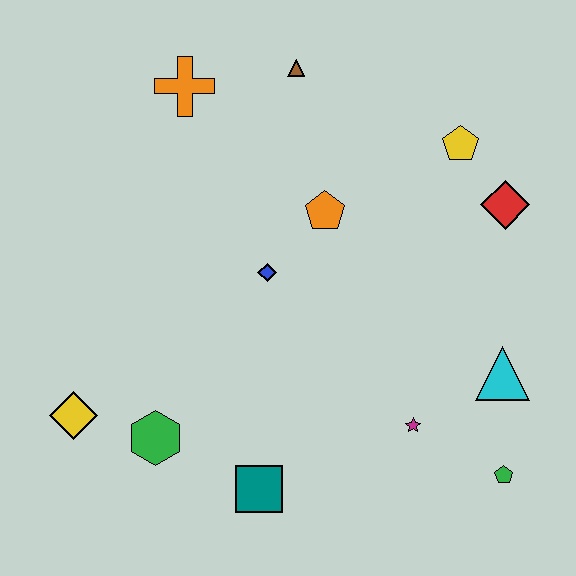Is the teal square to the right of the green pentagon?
No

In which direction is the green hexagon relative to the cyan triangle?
The green hexagon is to the left of the cyan triangle.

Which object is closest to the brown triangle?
The orange cross is closest to the brown triangle.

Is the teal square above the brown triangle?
No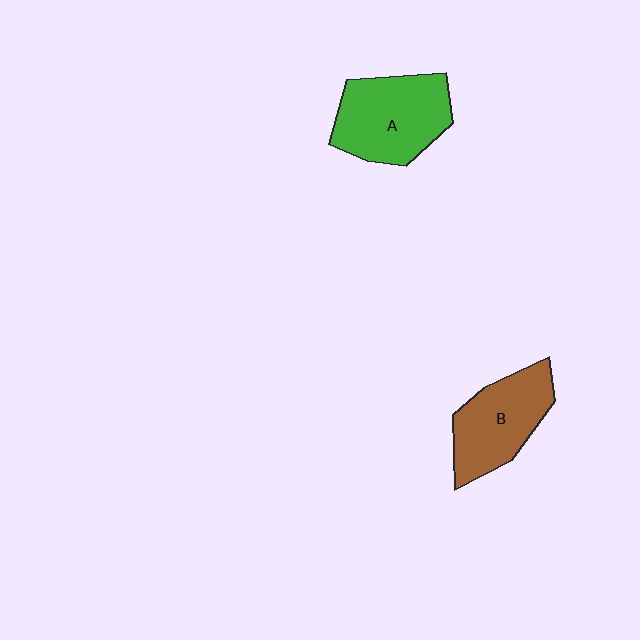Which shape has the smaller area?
Shape B (brown).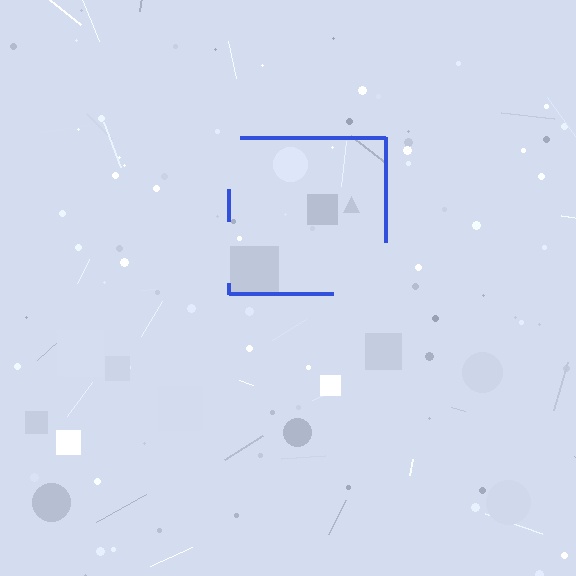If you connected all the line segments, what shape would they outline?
They would outline a square.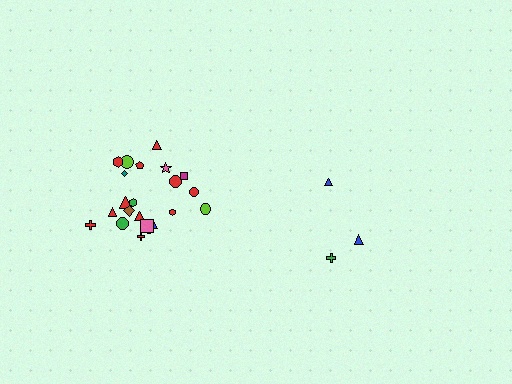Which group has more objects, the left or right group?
The left group.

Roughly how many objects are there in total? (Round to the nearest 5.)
Roughly 25 objects in total.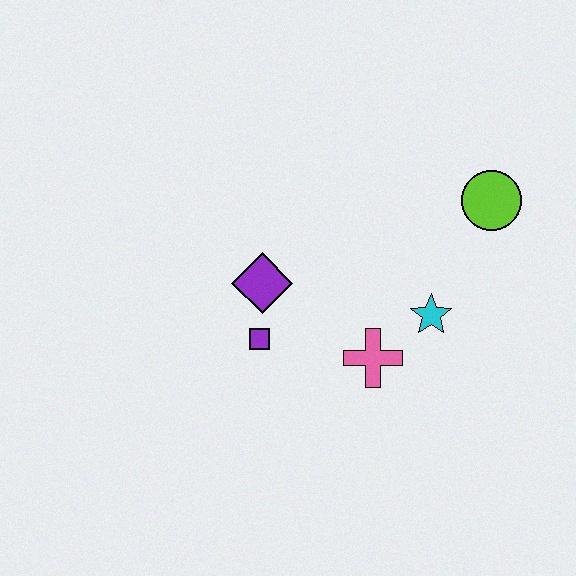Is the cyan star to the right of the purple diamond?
Yes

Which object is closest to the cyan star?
The pink cross is closest to the cyan star.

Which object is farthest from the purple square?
The lime circle is farthest from the purple square.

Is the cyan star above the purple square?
Yes